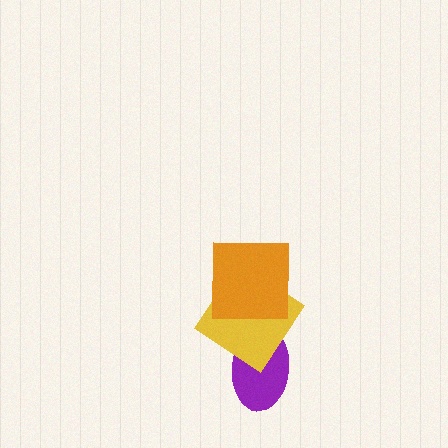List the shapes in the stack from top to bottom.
From top to bottom: the orange square, the yellow diamond, the purple ellipse.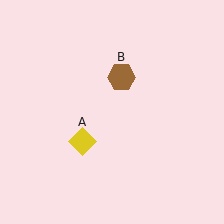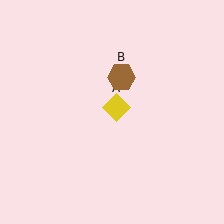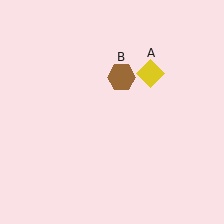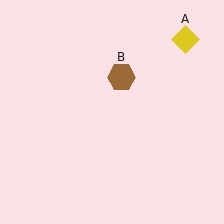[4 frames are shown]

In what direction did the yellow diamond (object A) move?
The yellow diamond (object A) moved up and to the right.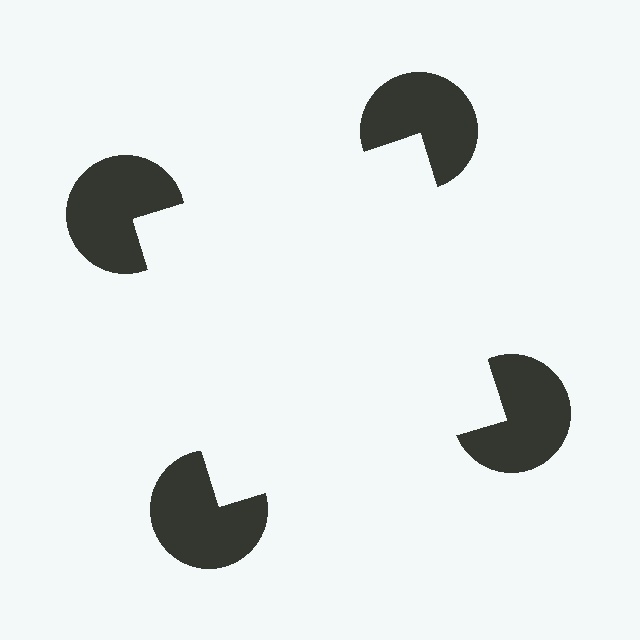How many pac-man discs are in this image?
There are 4 — one at each vertex of the illusory square.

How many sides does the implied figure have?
4 sides.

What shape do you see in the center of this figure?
An illusory square — its edges are inferred from the aligned wedge cuts in the pac-man discs, not physically drawn.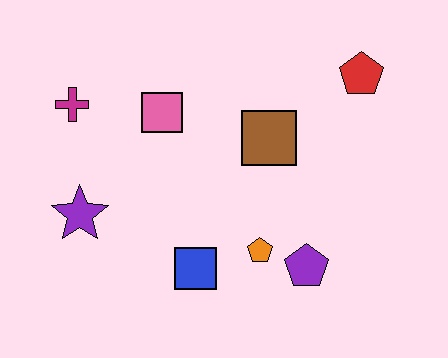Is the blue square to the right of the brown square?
No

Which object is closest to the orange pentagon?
The purple pentagon is closest to the orange pentagon.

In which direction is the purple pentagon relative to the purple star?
The purple pentagon is to the right of the purple star.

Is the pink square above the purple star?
Yes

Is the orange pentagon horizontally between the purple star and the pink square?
No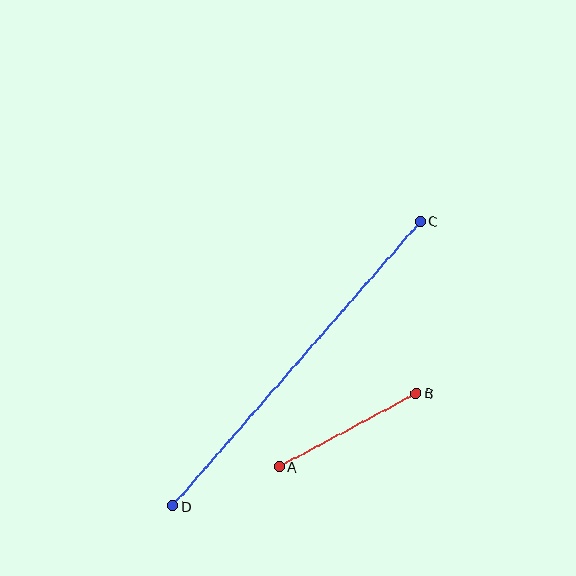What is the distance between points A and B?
The distance is approximately 155 pixels.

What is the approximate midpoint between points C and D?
The midpoint is at approximately (297, 363) pixels.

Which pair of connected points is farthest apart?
Points C and D are farthest apart.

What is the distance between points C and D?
The distance is approximately 378 pixels.